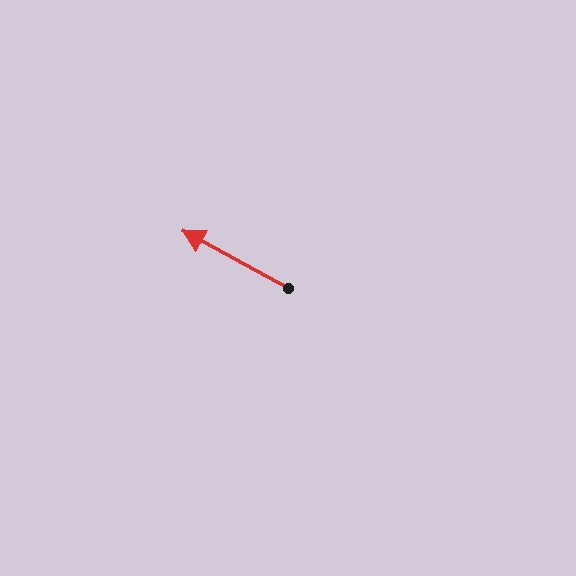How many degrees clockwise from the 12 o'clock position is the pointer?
Approximately 299 degrees.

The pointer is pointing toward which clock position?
Roughly 10 o'clock.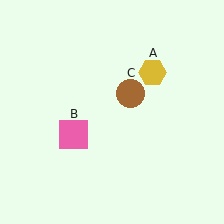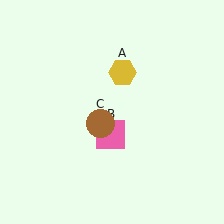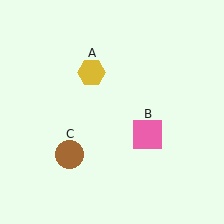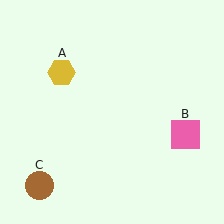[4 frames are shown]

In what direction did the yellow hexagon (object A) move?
The yellow hexagon (object A) moved left.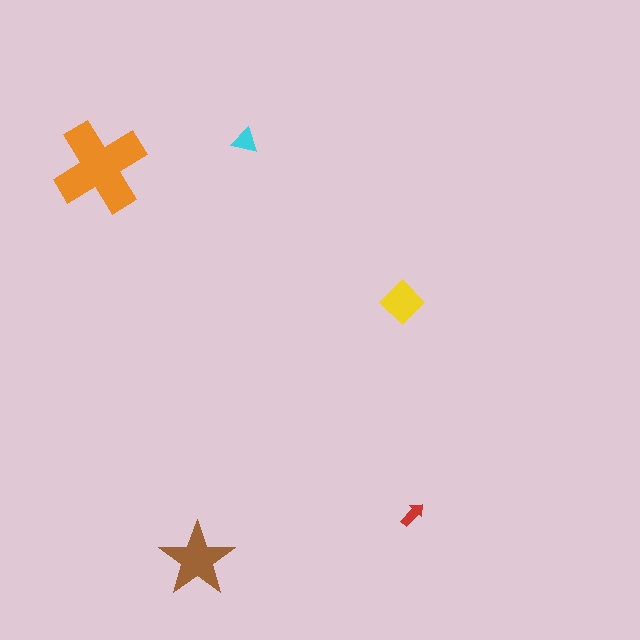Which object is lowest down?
The brown star is bottommost.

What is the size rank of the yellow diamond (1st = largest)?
3rd.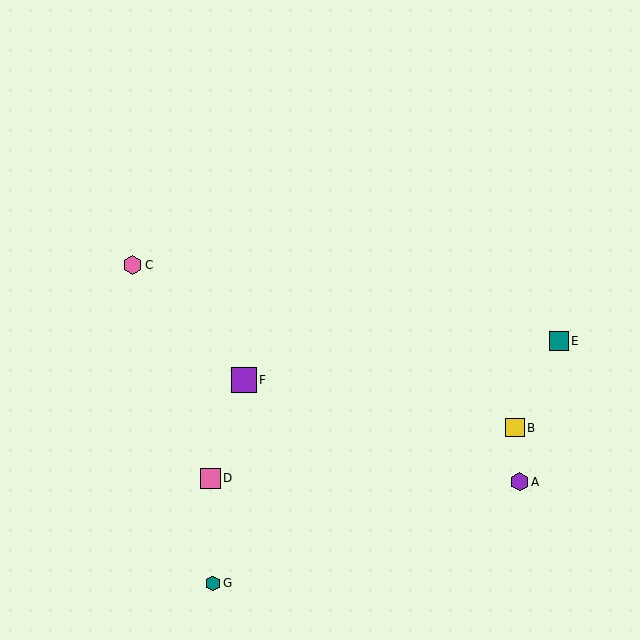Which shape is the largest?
The purple square (labeled F) is the largest.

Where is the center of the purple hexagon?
The center of the purple hexagon is at (519, 482).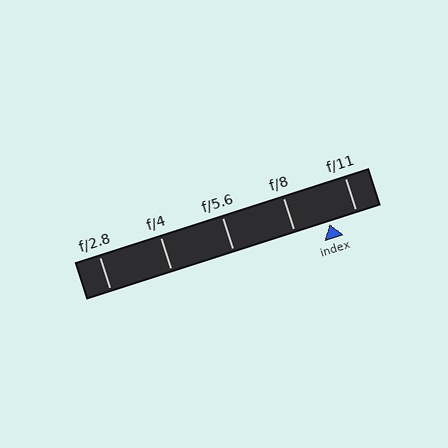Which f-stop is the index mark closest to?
The index mark is closest to f/11.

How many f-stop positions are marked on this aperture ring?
There are 5 f-stop positions marked.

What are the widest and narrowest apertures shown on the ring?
The widest aperture shown is f/2.8 and the narrowest is f/11.